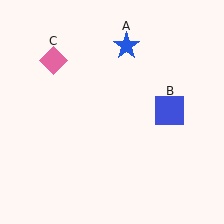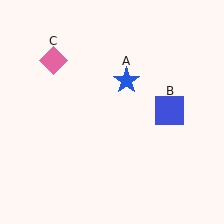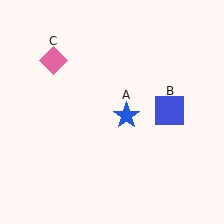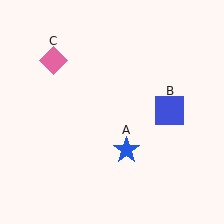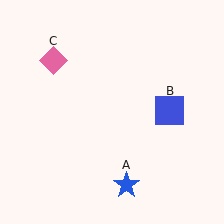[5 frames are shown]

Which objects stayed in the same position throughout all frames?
Blue square (object B) and pink diamond (object C) remained stationary.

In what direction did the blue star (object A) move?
The blue star (object A) moved down.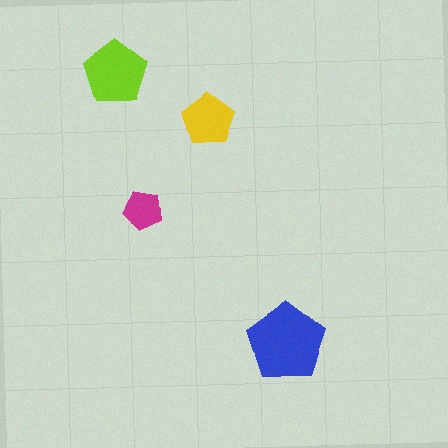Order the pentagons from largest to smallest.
the blue one, the lime one, the yellow one, the magenta one.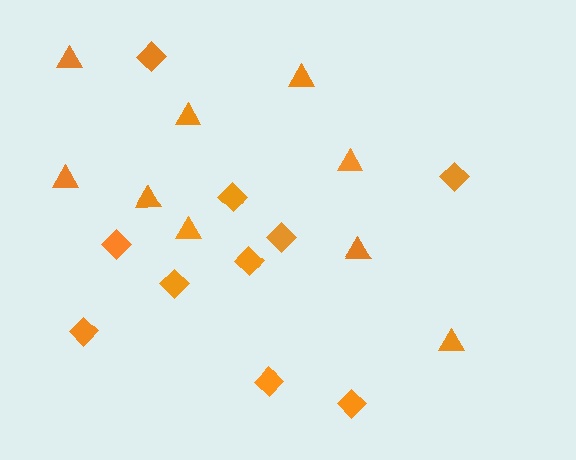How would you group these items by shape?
There are 2 groups: one group of diamonds (10) and one group of triangles (9).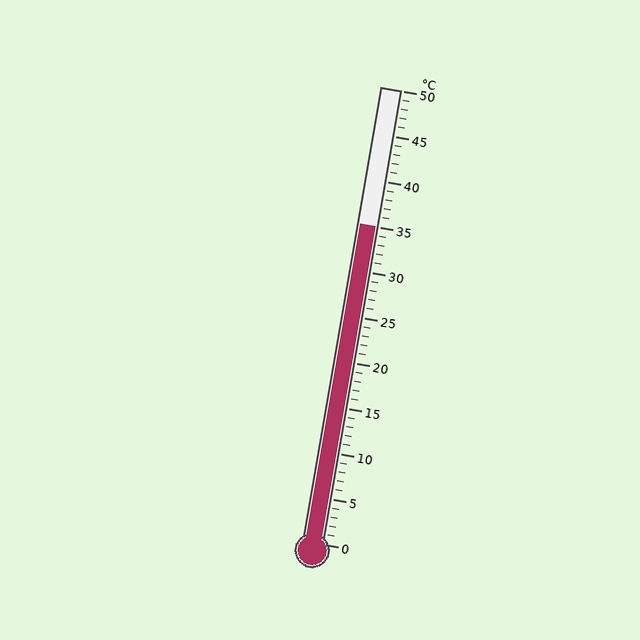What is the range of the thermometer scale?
The thermometer scale ranges from 0°C to 50°C.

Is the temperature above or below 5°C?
The temperature is above 5°C.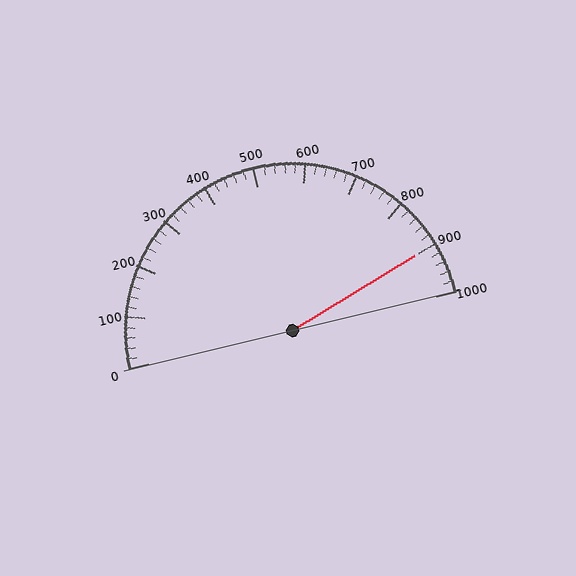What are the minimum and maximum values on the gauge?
The gauge ranges from 0 to 1000.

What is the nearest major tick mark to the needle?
The nearest major tick mark is 900.